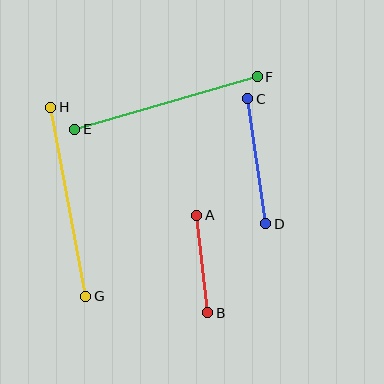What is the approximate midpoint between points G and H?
The midpoint is at approximately (68, 202) pixels.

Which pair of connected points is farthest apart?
Points G and H are farthest apart.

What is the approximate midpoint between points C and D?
The midpoint is at approximately (257, 161) pixels.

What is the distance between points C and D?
The distance is approximately 127 pixels.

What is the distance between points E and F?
The distance is approximately 190 pixels.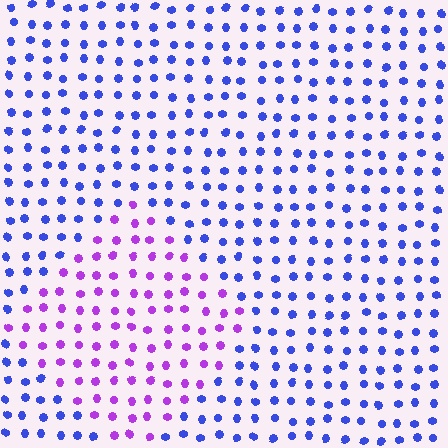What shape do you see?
I see a diamond.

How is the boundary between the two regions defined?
The boundary is defined purely by a slight shift in hue (about 51 degrees). Spacing, size, and orientation are identical on both sides.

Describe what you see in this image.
The image is filled with small blue elements in a uniform arrangement. A diamond-shaped region is visible where the elements are tinted to a slightly different hue, forming a subtle color boundary.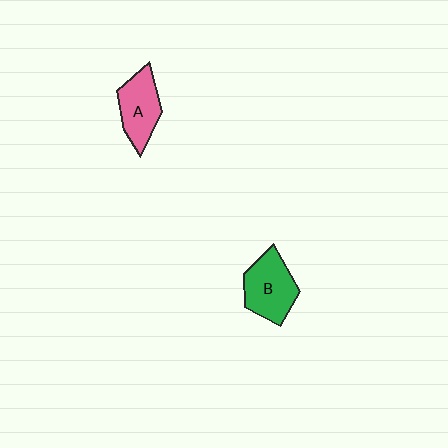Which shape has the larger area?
Shape B (green).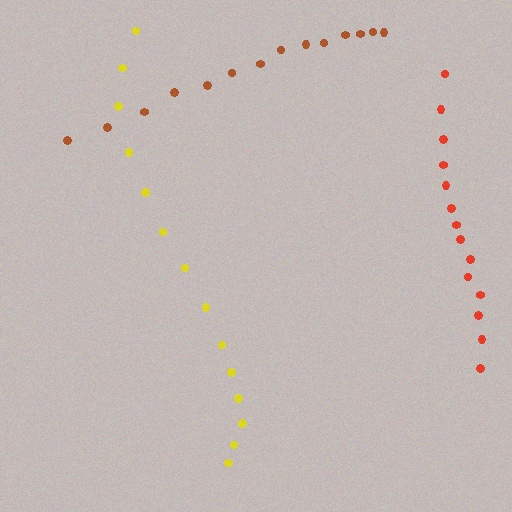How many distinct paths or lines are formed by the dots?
There are 3 distinct paths.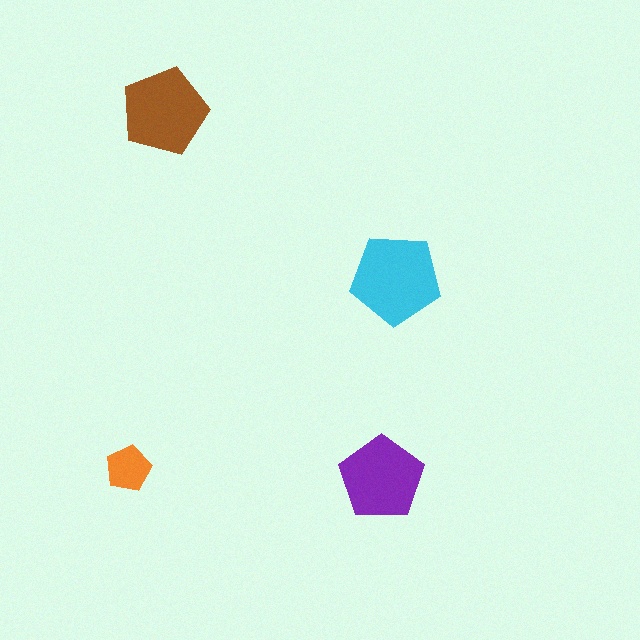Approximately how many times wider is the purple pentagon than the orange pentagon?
About 2 times wider.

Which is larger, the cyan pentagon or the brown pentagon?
The cyan one.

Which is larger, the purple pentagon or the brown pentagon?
The brown one.